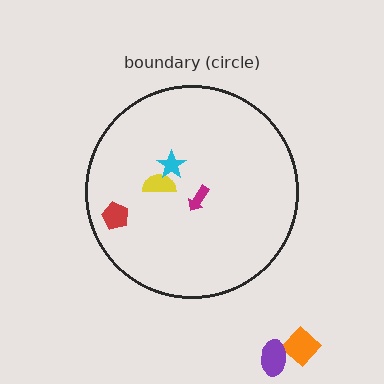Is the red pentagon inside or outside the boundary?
Inside.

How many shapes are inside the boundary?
4 inside, 2 outside.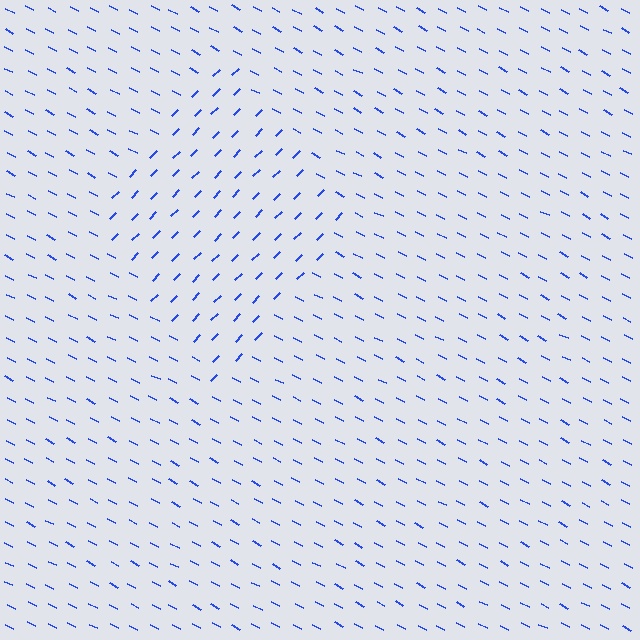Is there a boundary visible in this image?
Yes, there is a texture boundary formed by a change in line orientation.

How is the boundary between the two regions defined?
The boundary is defined purely by a change in line orientation (approximately 72 degrees difference). All lines are the same color and thickness.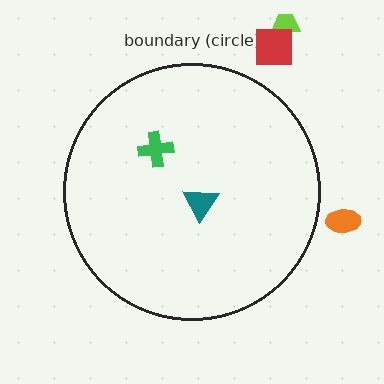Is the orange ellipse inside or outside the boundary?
Outside.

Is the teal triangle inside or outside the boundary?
Inside.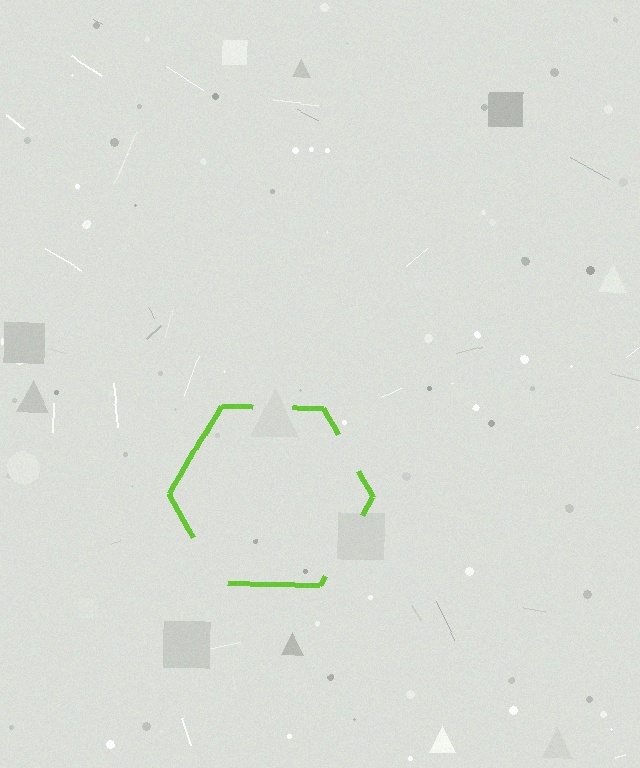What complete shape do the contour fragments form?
The contour fragments form a hexagon.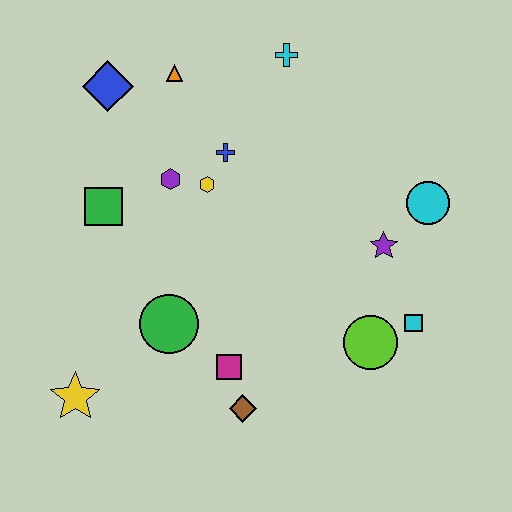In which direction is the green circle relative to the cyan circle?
The green circle is to the left of the cyan circle.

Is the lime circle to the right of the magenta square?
Yes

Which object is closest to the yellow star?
The green circle is closest to the yellow star.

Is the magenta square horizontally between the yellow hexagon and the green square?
No